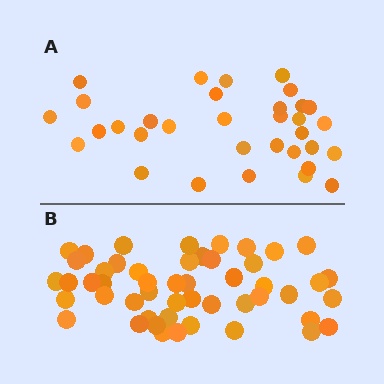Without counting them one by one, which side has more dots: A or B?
Region B (the bottom region) has more dots.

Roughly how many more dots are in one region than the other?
Region B has approximately 15 more dots than region A.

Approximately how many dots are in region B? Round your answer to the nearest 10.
About 50 dots.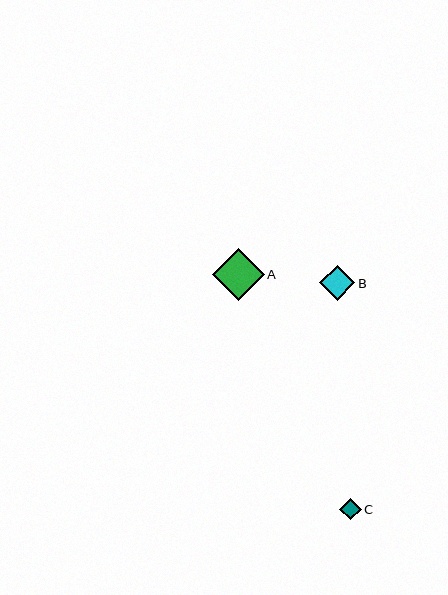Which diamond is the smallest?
Diamond C is the smallest with a size of approximately 21 pixels.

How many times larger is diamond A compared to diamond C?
Diamond A is approximately 2.4 times the size of diamond C.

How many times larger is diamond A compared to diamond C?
Diamond A is approximately 2.4 times the size of diamond C.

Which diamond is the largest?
Diamond A is the largest with a size of approximately 51 pixels.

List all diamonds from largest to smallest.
From largest to smallest: A, B, C.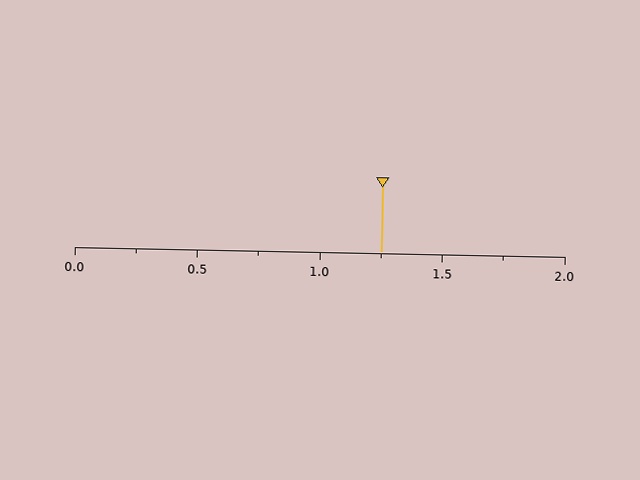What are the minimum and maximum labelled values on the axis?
The axis runs from 0.0 to 2.0.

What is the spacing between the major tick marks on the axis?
The major ticks are spaced 0.5 apart.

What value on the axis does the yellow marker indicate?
The marker indicates approximately 1.25.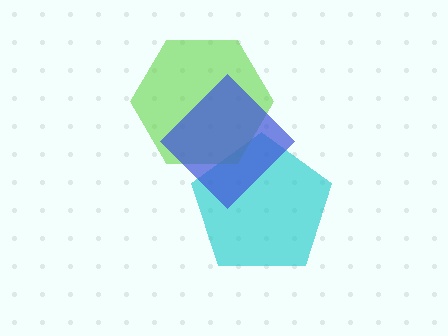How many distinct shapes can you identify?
There are 3 distinct shapes: a cyan pentagon, a lime hexagon, a blue diamond.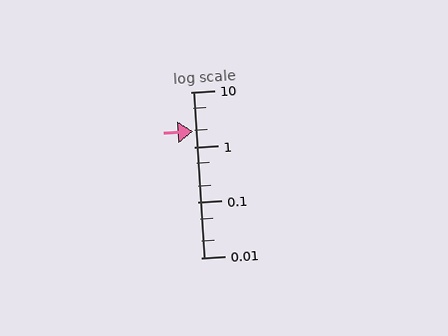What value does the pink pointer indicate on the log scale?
The pointer indicates approximately 1.9.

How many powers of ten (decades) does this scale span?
The scale spans 3 decades, from 0.01 to 10.